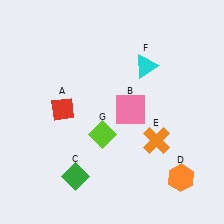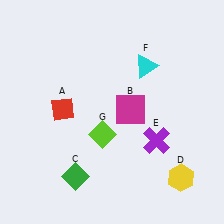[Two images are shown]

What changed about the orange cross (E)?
In Image 1, E is orange. In Image 2, it changed to purple.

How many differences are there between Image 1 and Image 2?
There are 3 differences between the two images.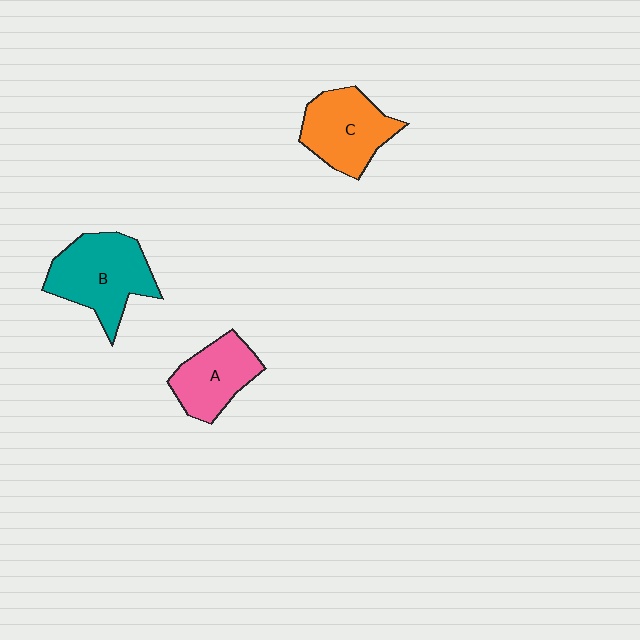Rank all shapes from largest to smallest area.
From largest to smallest: B (teal), C (orange), A (pink).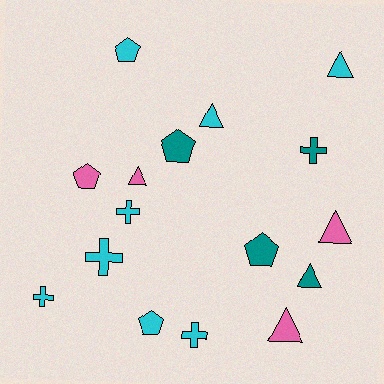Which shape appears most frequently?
Triangle, with 6 objects.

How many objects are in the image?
There are 16 objects.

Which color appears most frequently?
Cyan, with 8 objects.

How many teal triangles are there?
There is 1 teal triangle.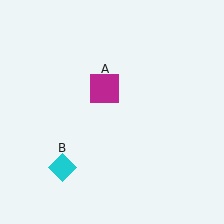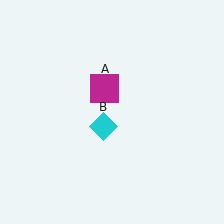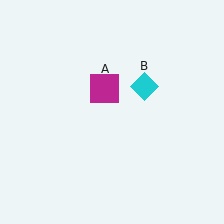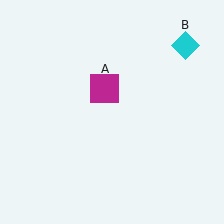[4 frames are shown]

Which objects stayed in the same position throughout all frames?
Magenta square (object A) remained stationary.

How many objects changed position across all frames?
1 object changed position: cyan diamond (object B).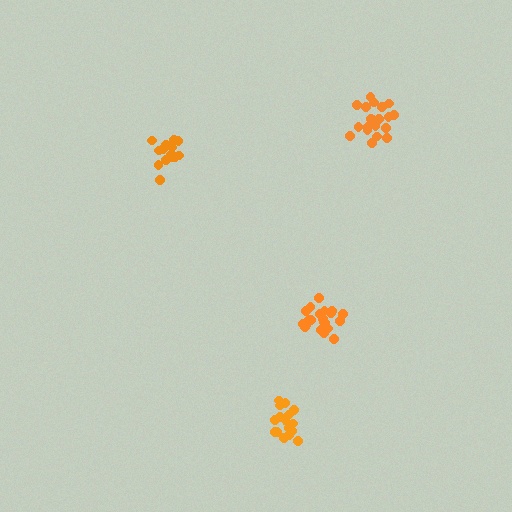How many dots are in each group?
Group 1: 15 dots, Group 2: 16 dots, Group 3: 21 dots, Group 4: 21 dots (73 total).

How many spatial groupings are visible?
There are 4 spatial groupings.